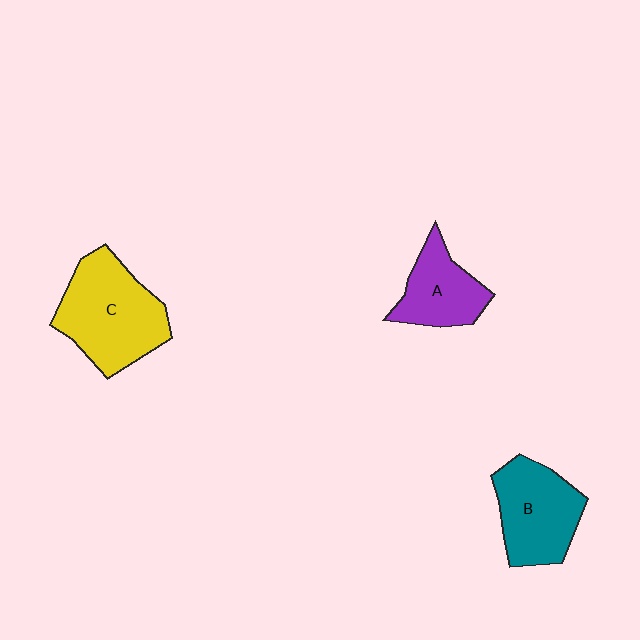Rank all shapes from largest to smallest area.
From largest to smallest: C (yellow), B (teal), A (purple).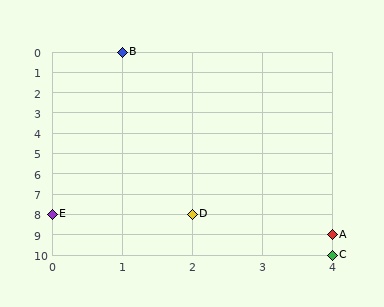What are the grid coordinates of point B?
Point B is at grid coordinates (1, 0).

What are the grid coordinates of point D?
Point D is at grid coordinates (2, 8).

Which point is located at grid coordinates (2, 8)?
Point D is at (2, 8).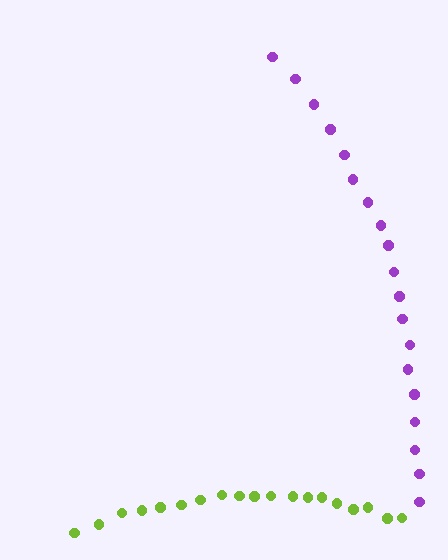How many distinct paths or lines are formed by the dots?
There are 2 distinct paths.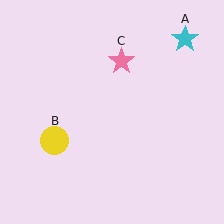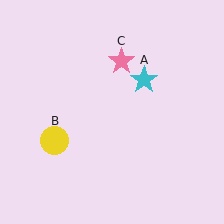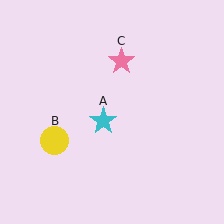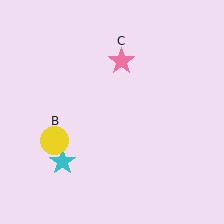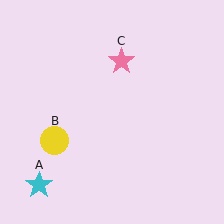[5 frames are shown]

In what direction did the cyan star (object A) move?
The cyan star (object A) moved down and to the left.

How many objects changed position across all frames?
1 object changed position: cyan star (object A).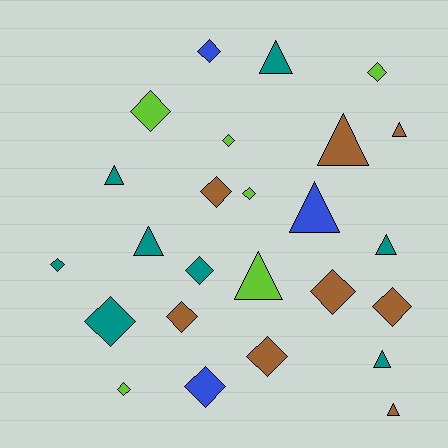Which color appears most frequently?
Teal, with 8 objects.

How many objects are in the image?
There are 25 objects.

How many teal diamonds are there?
There are 3 teal diamonds.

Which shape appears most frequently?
Diamond, with 15 objects.